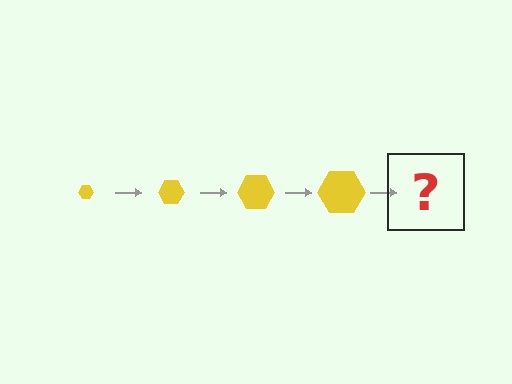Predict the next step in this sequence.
The next step is a yellow hexagon, larger than the previous one.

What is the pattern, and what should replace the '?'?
The pattern is that the hexagon gets progressively larger each step. The '?' should be a yellow hexagon, larger than the previous one.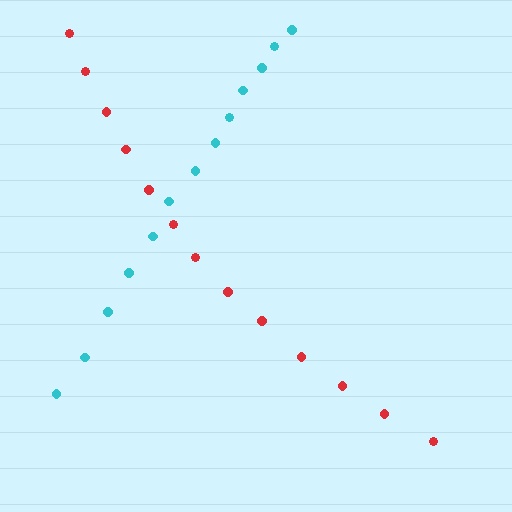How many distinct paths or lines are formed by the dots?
There are 2 distinct paths.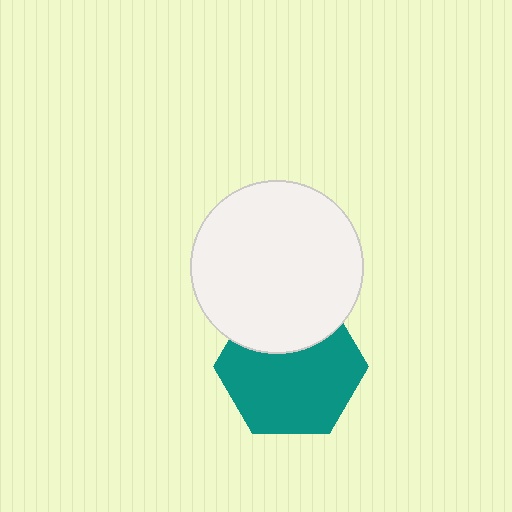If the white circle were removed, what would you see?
You would see the complete teal hexagon.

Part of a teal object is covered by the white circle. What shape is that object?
It is a hexagon.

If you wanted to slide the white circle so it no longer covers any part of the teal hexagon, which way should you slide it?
Slide it up — that is the most direct way to separate the two shapes.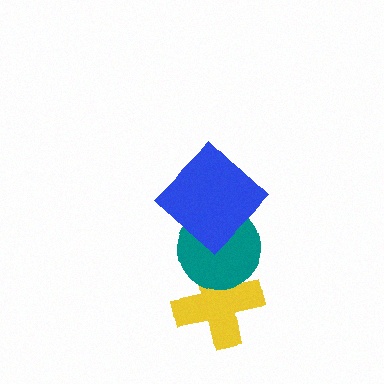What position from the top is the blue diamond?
The blue diamond is 1st from the top.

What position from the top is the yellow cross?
The yellow cross is 3rd from the top.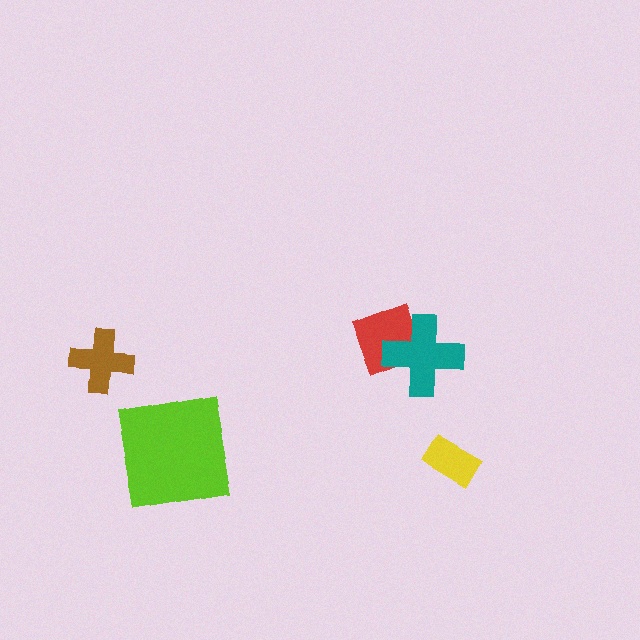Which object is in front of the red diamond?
The teal cross is in front of the red diamond.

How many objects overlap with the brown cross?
0 objects overlap with the brown cross.